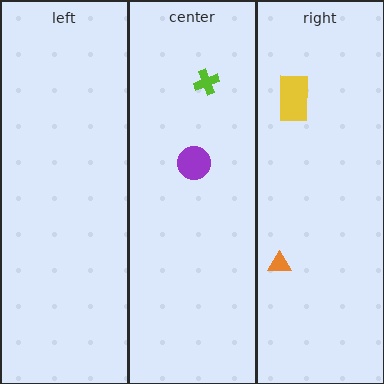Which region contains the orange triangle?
The right region.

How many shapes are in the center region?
2.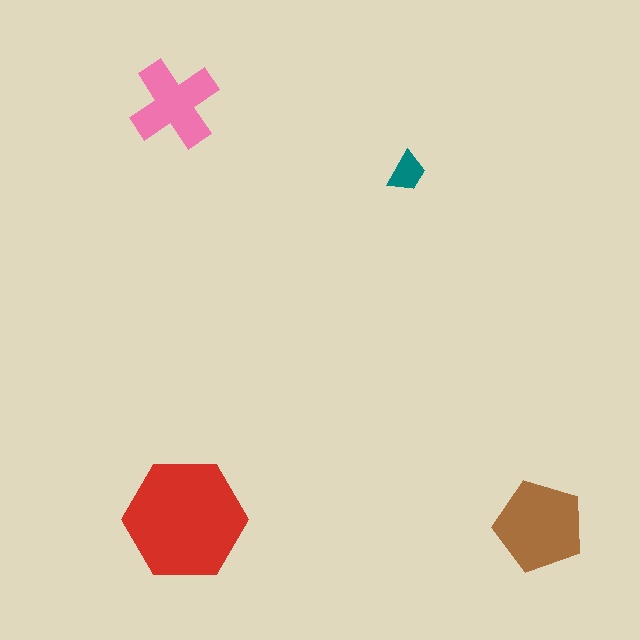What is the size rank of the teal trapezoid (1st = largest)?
4th.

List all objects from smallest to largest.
The teal trapezoid, the pink cross, the brown pentagon, the red hexagon.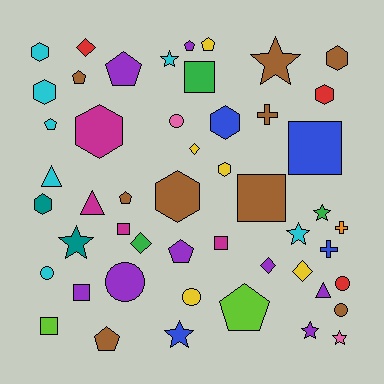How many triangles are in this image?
There are 3 triangles.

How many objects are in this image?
There are 50 objects.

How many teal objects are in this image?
There are 2 teal objects.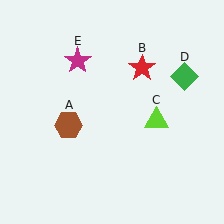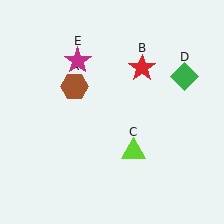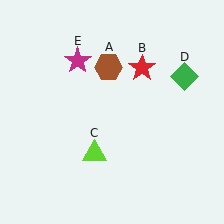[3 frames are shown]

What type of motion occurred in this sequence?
The brown hexagon (object A), lime triangle (object C) rotated clockwise around the center of the scene.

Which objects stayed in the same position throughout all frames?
Red star (object B) and green diamond (object D) and magenta star (object E) remained stationary.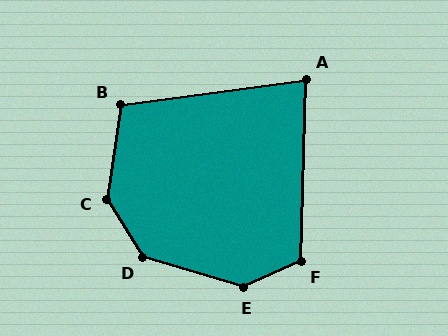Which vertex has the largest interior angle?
C, at approximately 140 degrees.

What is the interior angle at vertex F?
Approximately 116 degrees (obtuse).